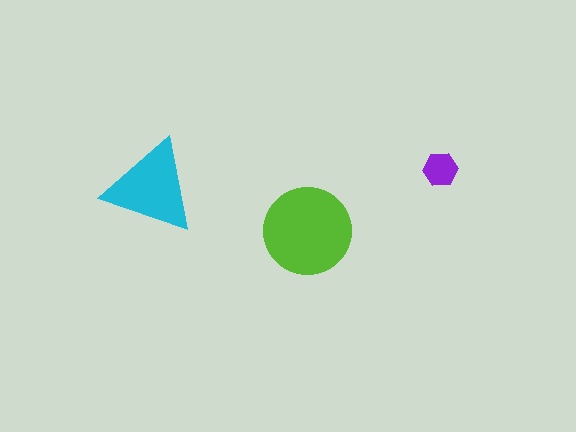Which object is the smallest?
The purple hexagon.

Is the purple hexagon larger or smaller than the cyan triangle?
Smaller.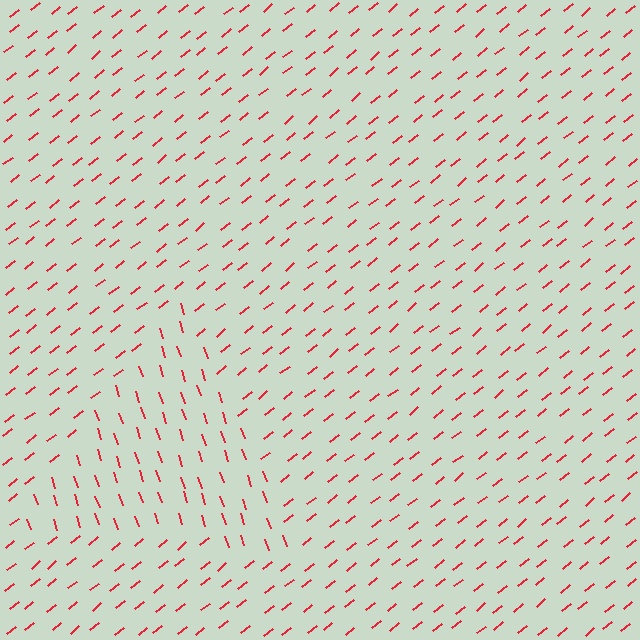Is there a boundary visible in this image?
Yes, there is a texture boundary formed by a change in line orientation.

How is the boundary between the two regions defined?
The boundary is defined purely by a change in line orientation (approximately 70 degrees difference). All lines are the same color and thickness.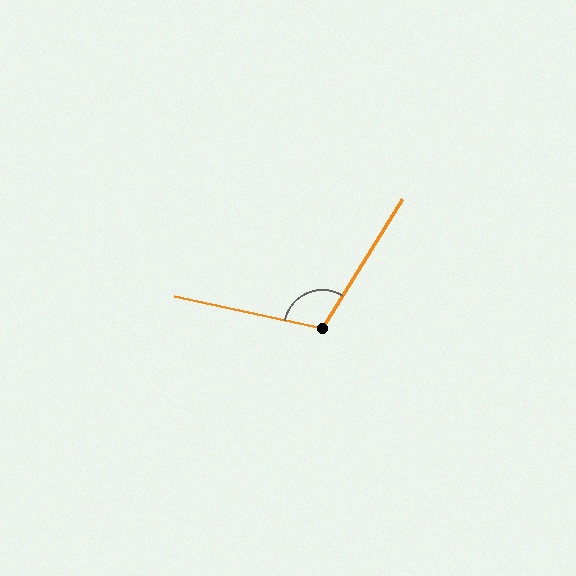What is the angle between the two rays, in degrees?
Approximately 110 degrees.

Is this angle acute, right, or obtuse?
It is obtuse.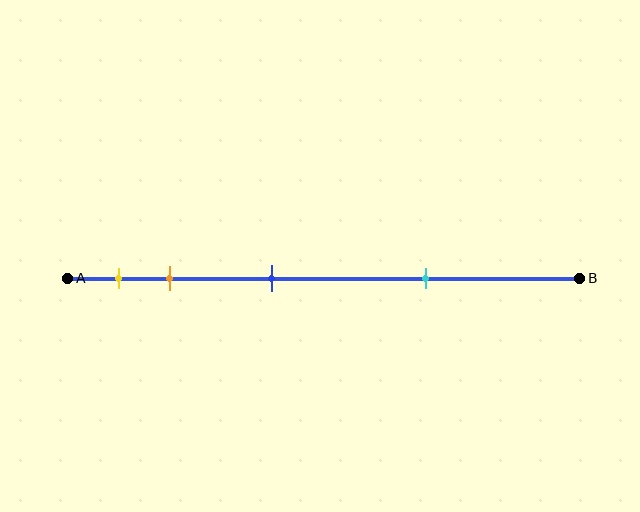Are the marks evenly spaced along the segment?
No, the marks are not evenly spaced.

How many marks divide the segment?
There are 4 marks dividing the segment.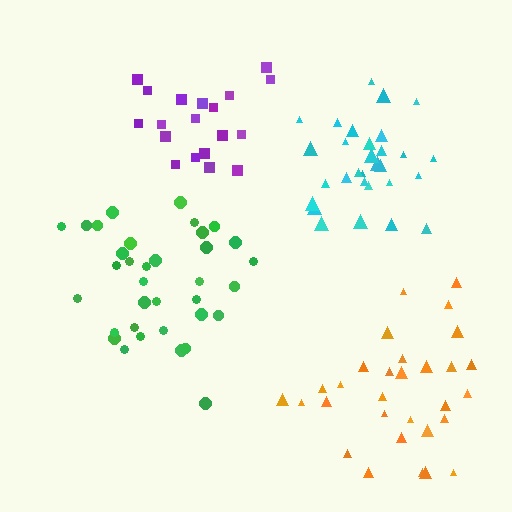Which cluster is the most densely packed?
Cyan.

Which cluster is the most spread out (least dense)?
Orange.